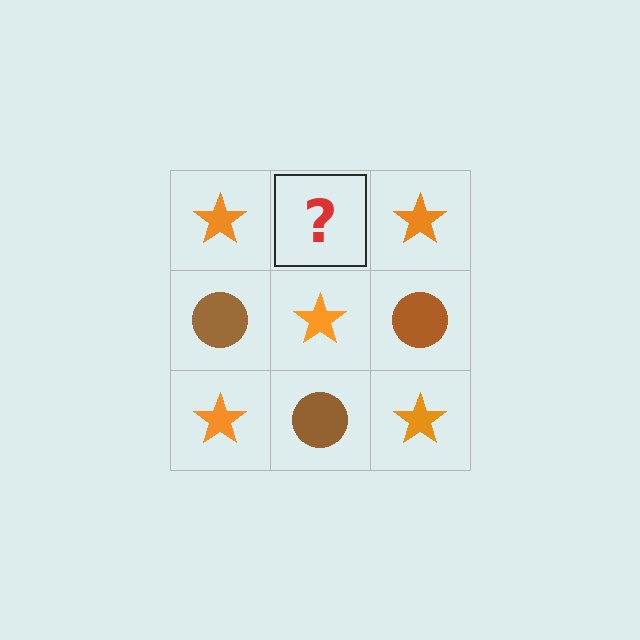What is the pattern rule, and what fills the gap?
The rule is that it alternates orange star and brown circle in a checkerboard pattern. The gap should be filled with a brown circle.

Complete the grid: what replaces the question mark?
The question mark should be replaced with a brown circle.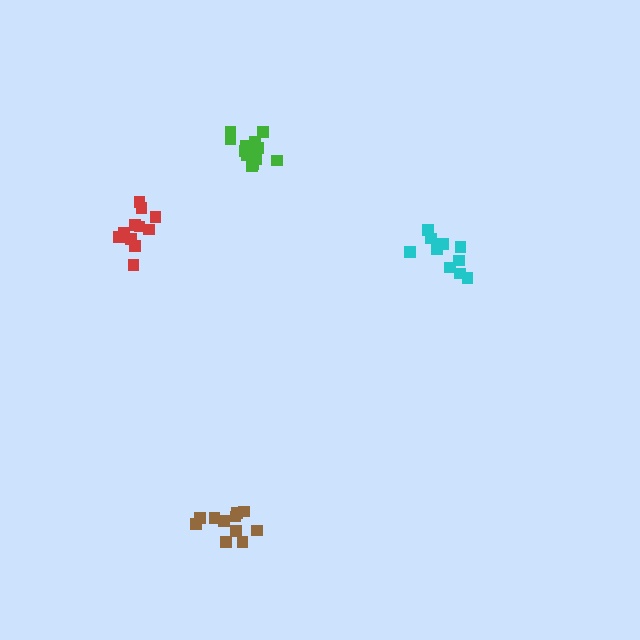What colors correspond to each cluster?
The clusters are colored: brown, cyan, red, green.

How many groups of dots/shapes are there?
There are 4 groups.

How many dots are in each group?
Group 1: 11 dots, Group 2: 10 dots, Group 3: 11 dots, Group 4: 14 dots (46 total).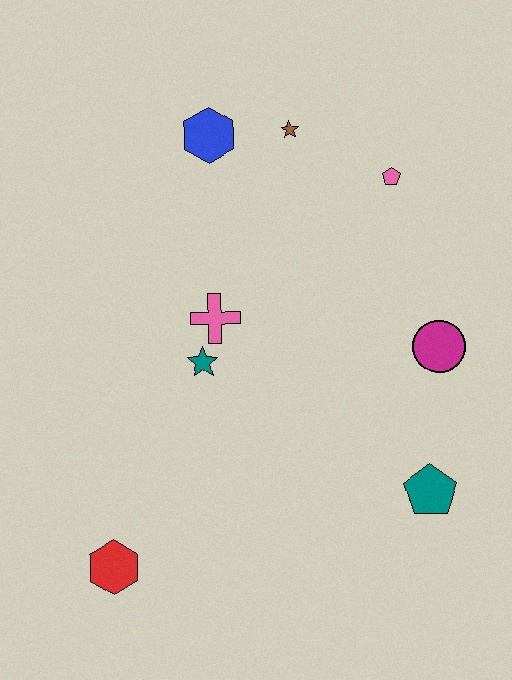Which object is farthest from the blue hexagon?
The red hexagon is farthest from the blue hexagon.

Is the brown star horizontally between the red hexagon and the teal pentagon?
Yes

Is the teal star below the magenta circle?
Yes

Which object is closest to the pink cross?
The teal star is closest to the pink cross.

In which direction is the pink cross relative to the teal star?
The pink cross is above the teal star.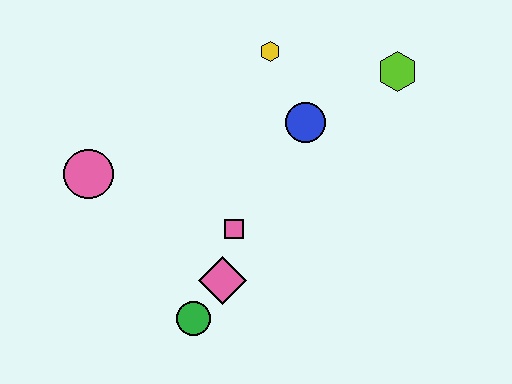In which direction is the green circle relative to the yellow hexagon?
The green circle is below the yellow hexagon.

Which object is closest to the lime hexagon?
The blue circle is closest to the lime hexagon.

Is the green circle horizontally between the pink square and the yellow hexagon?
No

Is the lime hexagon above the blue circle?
Yes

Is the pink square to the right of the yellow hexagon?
No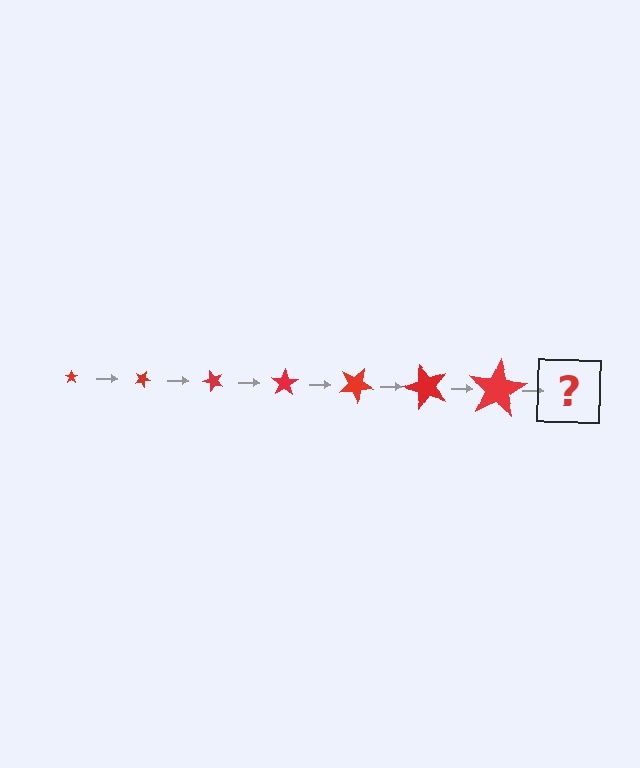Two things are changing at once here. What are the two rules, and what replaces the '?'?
The two rules are that the star grows larger each step and it rotates 25 degrees each step. The '?' should be a star, larger than the previous one and rotated 175 degrees from the start.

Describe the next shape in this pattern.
It should be a star, larger than the previous one and rotated 175 degrees from the start.